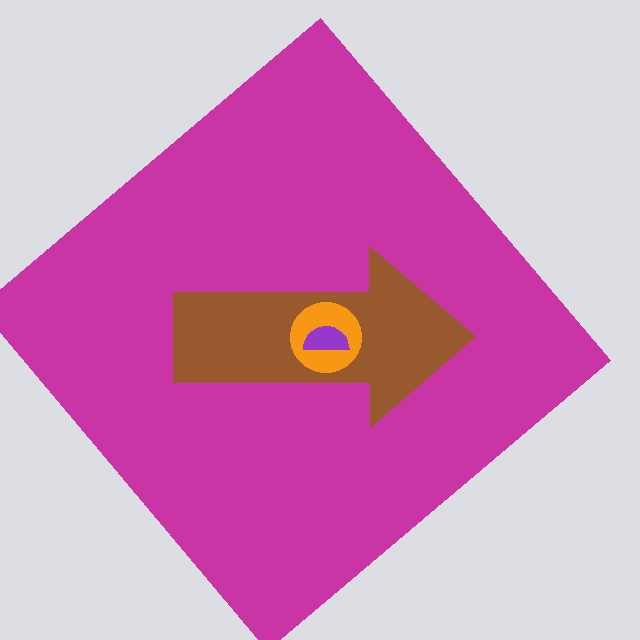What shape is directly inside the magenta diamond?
The brown arrow.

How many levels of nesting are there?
4.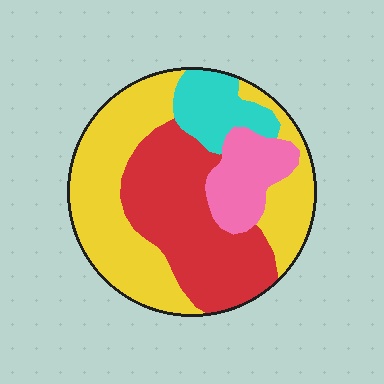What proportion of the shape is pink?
Pink takes up about one eighth (1/8) of the shape.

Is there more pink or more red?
Red.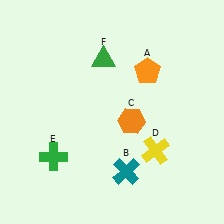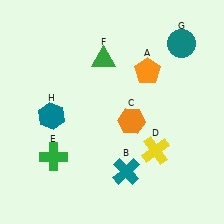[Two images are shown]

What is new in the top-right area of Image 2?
A teal circle (G) was added in the top-right area of Image 2.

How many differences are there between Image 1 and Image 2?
There are 2 differences between the two images.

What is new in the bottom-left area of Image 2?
A teal hexagon (H) was added in the bottom-left area of Image 2.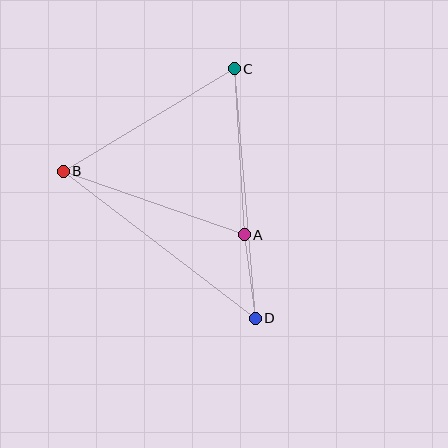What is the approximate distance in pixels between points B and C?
The distance between B and C is approximately 199 pixels.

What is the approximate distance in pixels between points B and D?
The distance between B and D is approximately 242 pixels.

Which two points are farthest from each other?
Points C and D are farthest from each other.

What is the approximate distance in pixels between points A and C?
The distance between A and C is approximately 166 pixels.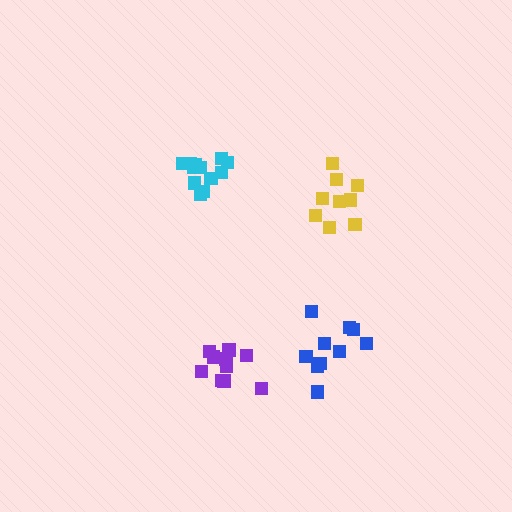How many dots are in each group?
Group 1: 10 dots, Group 2: 12 dots, Group 3: 9 dots, Group 4: 10 dots (41 total).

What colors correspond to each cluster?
The clusters are colored: blue, cyan, yellow, purple.